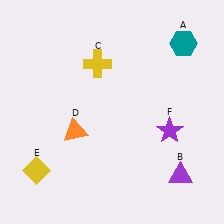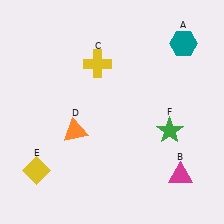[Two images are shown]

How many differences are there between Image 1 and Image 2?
There are 2 differences between the two images.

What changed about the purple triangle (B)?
In Image 1, B is purple. In Image 2, it changed to magenta.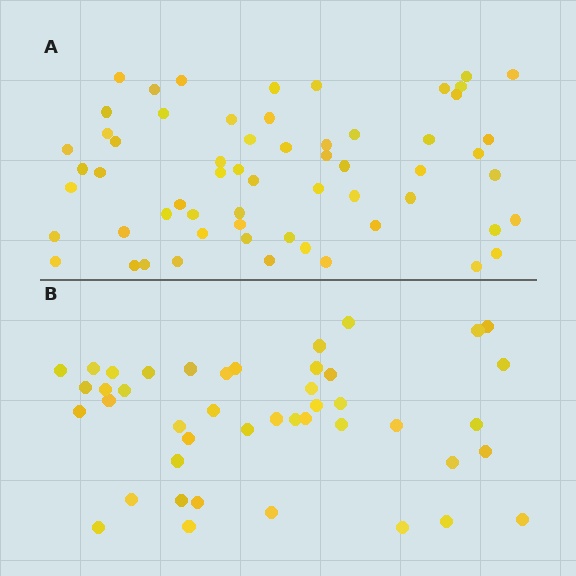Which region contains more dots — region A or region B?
Region A (the top region) has more dots.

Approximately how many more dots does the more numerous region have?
Region A has approximately 15 more dots than region B.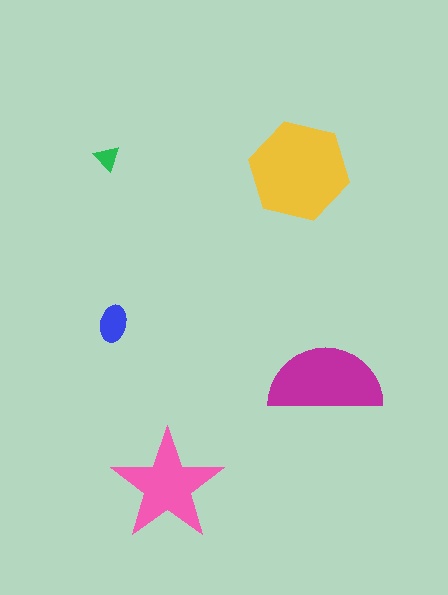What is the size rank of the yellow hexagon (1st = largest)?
1st.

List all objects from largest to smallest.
The yellow hexagon, the magenta semicircle, the pink star, the blue ellipse, the green triangle.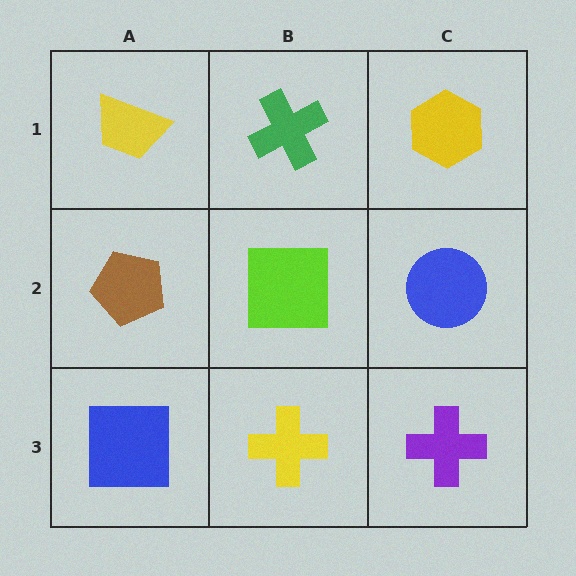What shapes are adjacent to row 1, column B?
A lime square (row 2, column B), a yellow trapezoid (row 1, column A), a yellow hexagon (row 1, column C).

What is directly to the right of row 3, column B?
A purple cross.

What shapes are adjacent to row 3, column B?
A lime square (row 2, column B), a blue square (row 3, column A), a purple cross (row 3, column C).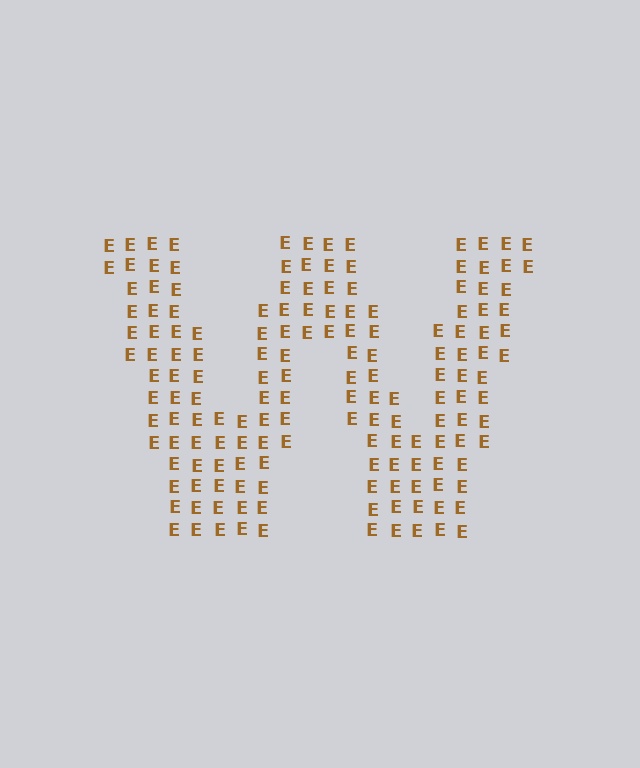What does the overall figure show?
The overall figure shows the letter W.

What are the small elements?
The small elements are letter E's.